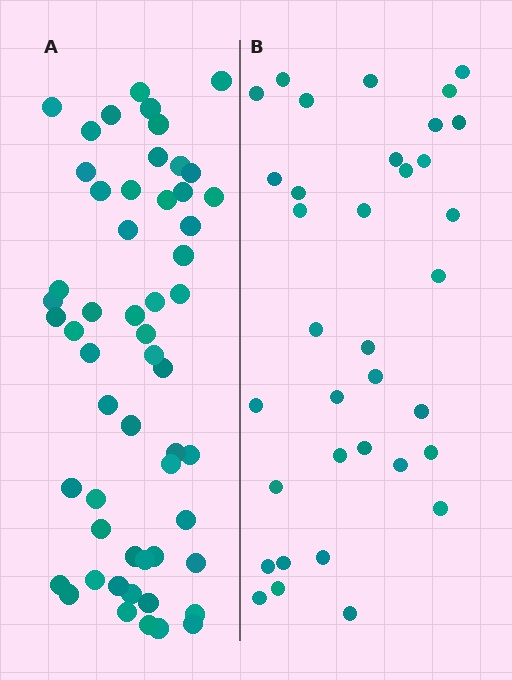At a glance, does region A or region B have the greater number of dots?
Region A (the left region) has more dots.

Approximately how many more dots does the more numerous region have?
Region A has approximately 20 more dots than region B.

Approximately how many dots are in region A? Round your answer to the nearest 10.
About 60 dots. (The exact count is 55, which rounds to 60.)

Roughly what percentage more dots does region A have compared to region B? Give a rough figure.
About 55% more.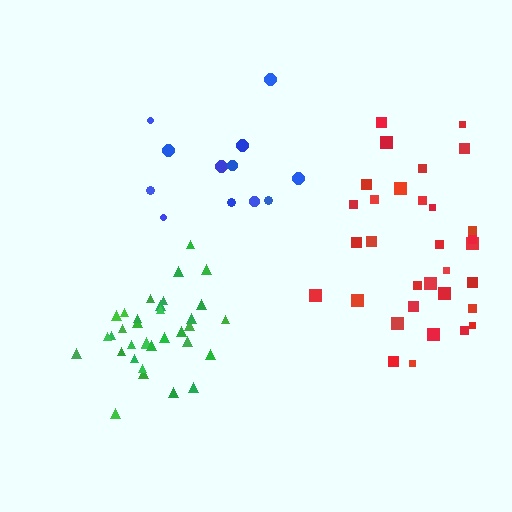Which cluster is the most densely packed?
Green.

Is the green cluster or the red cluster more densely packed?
Green.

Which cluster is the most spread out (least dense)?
Blue.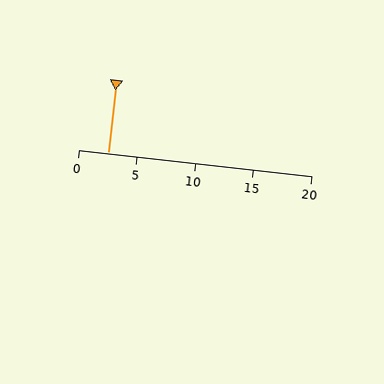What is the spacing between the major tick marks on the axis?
The major ticks are spaced 5 apart.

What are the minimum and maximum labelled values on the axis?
The axis runs from 0 to 20.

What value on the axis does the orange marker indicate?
The marker indicates approximately 2.5.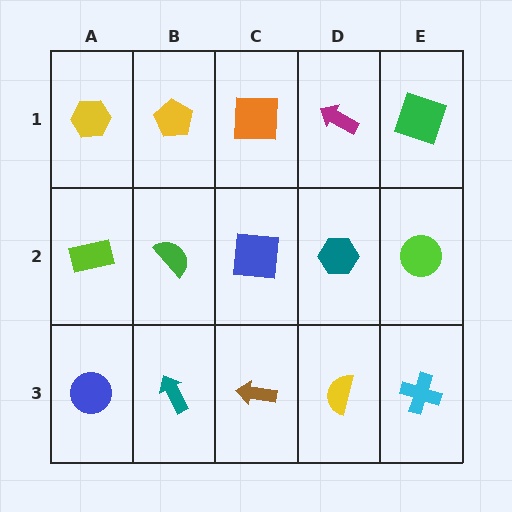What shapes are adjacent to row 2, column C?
An orange square (row 1, column C), a brown arrow (row 3, column C), a green semicircle (row 2, column B), a teal hexagon (row 2, column D).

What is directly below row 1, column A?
A lime rectangle.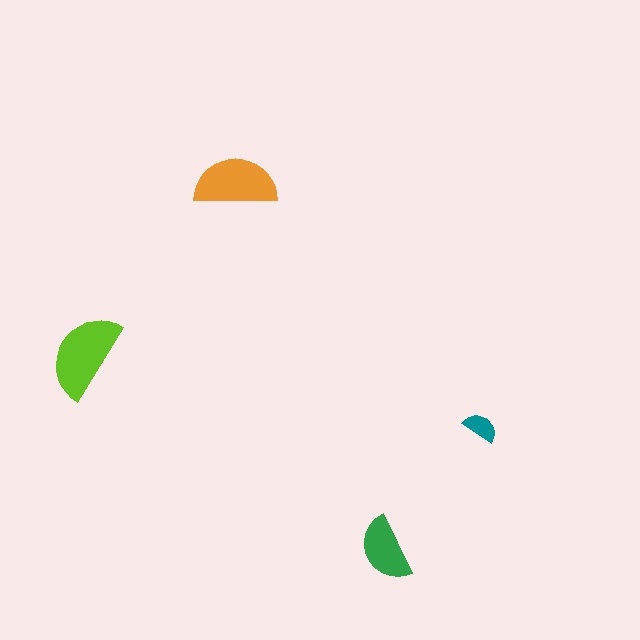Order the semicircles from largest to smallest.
the lime one, the orange one, the green one, the teal one.